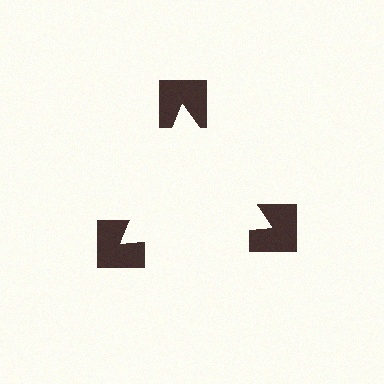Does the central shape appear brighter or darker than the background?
It typically appears slightly brighter than the background, even though no actual brightness change is drawn.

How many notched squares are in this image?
There are 3 — one at each vertex of the illusory triangle.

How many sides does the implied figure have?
3 sides.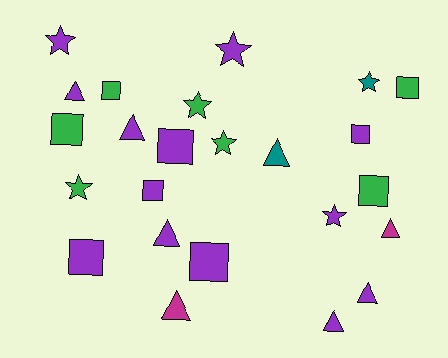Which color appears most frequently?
Purple, with 13 objects.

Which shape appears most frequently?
Square, with 9 objects.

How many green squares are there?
There are 4 green squares.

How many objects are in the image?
There are 24 objects.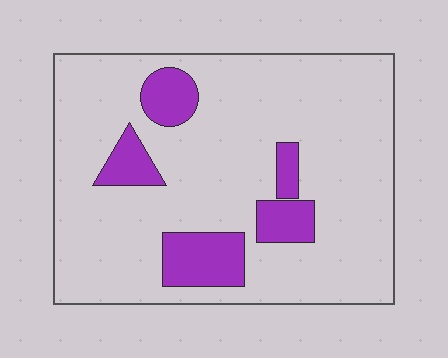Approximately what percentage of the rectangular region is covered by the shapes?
Approximately 15%.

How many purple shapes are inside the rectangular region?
5.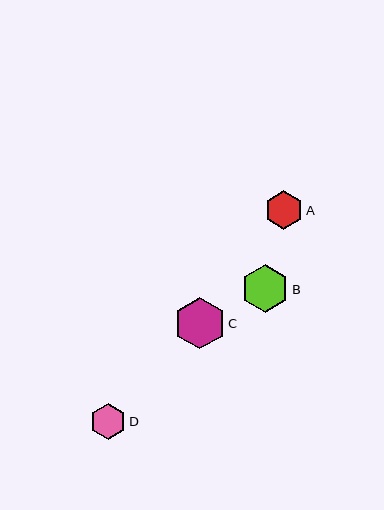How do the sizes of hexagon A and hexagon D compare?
Hexagon A and hexagon D are approximately the same size.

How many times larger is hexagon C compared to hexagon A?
Hexagon C is approximately 1.3 times the size of hexagon A.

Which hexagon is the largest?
Hexagon C is the largest with a size of approximately 51 pixels.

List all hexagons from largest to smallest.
From largest to smallest: C, B, A, D.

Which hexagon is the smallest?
Hexagon D is the smallest with a size of approximately 36 pixels.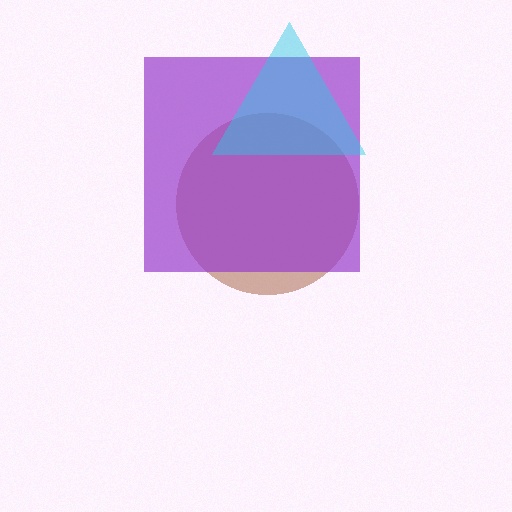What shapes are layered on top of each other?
The layered shapes are: a brown circle, a purple square, a cyan triangle.